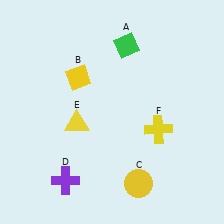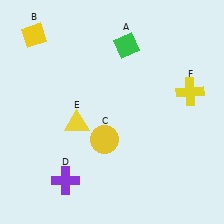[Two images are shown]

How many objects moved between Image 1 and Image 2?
3 objects moved between the two images.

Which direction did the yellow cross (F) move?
The yellow cross (F) moved up.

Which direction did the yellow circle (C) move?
The yellow circle (C) moved up.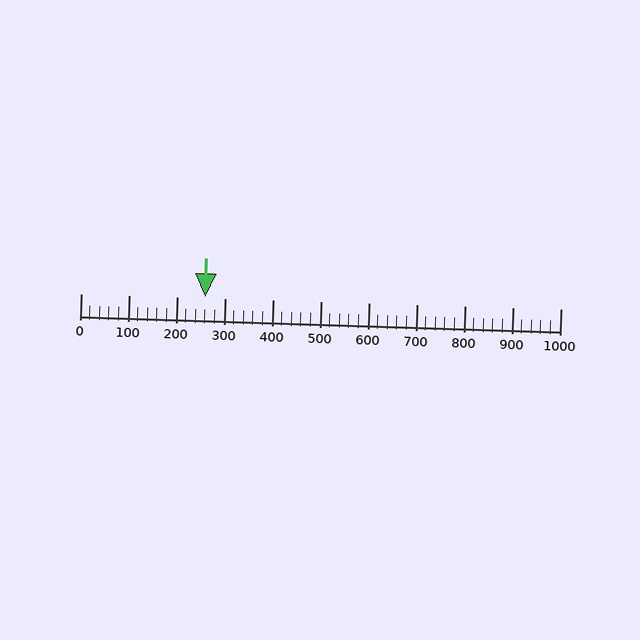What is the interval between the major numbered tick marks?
The major tick marks are spaced 100 units apart.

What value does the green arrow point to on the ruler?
The green arrow points to approximately 260.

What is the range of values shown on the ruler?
The ruler shows values from 0 to 1000.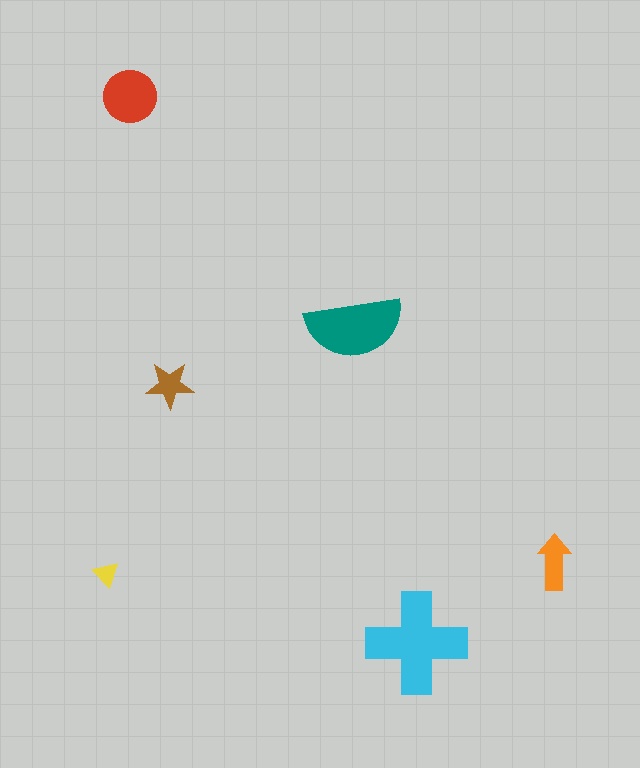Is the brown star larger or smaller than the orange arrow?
Smaller.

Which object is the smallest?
The yellow triangle.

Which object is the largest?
The cyan cross.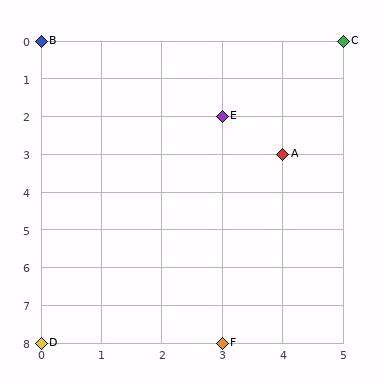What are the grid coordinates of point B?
Point B is at grid coordinates (0, 0).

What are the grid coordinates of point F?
Point F is at grid coordinates (3, 8).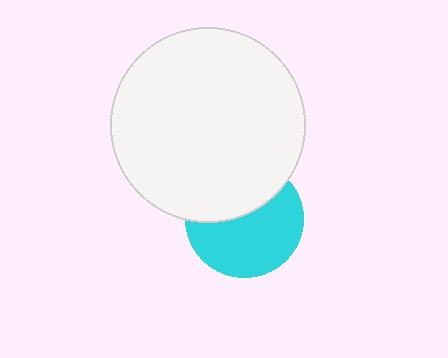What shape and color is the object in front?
The object in front is a white circle.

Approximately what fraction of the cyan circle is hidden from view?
Roughly 41% of the cyan circle is hidden behind the white circle.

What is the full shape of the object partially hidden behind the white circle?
The partially hidden object is a cyan circle.